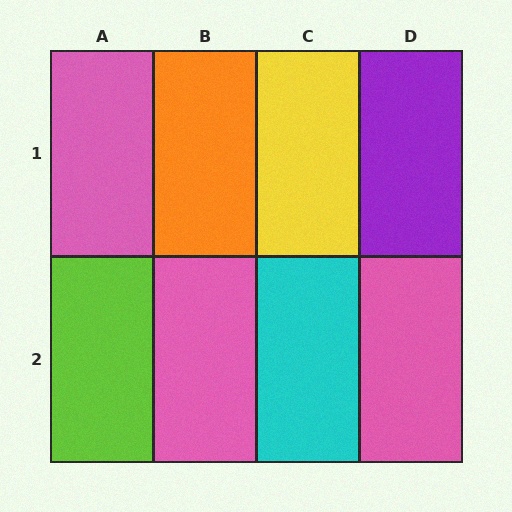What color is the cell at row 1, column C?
Yellow.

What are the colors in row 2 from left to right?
Lime, pink, cyan, pink.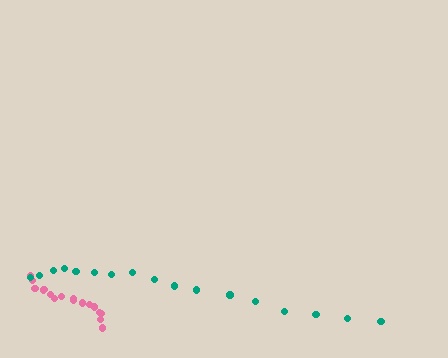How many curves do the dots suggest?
There are 2 distinct paths.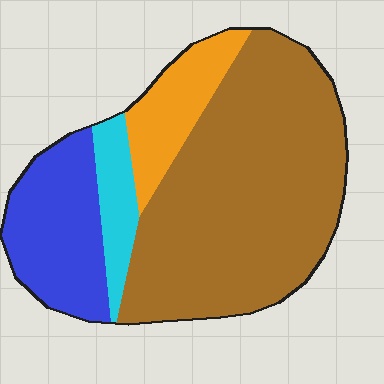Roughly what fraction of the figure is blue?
Blue covers 20% of the figure.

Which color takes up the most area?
Brown, at roughly 60%.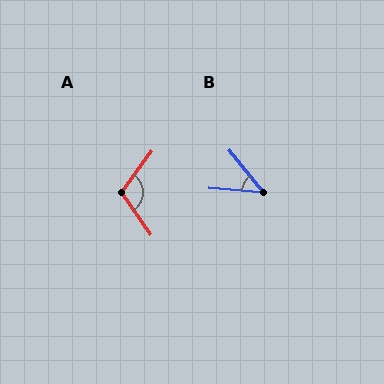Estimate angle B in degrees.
Approximately 46 degrees.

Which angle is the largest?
A, at approximately 109 degrees.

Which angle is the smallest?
B, at approximately 46 degrees.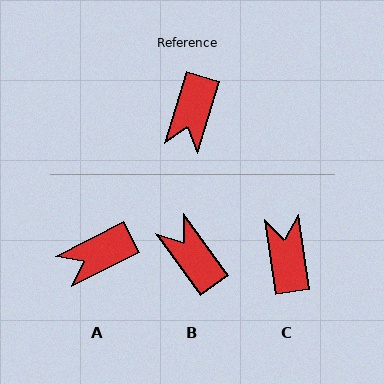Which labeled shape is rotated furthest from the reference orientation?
C, about 155 degrees away.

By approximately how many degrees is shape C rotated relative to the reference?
Approximately 155 degrees clockwise.